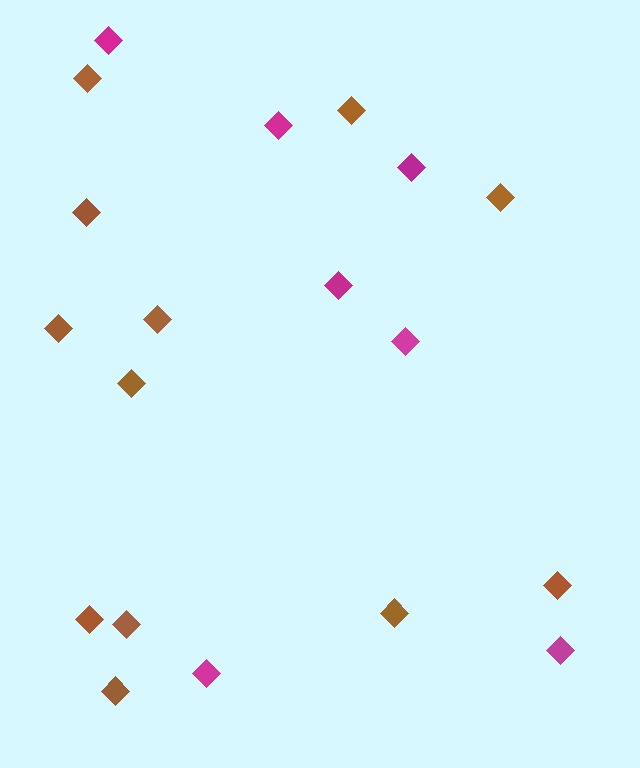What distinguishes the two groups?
There are 2 groups: one group of brown diamonds (12) and one group of magenta diamonds (7).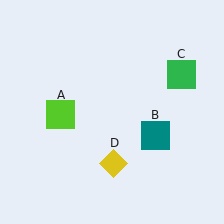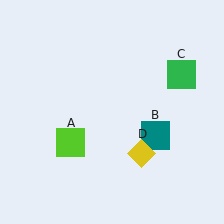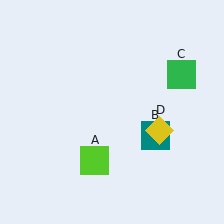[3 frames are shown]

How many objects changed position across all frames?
2 objects changed position: lime square (object A), yellow diamond (object D).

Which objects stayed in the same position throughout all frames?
Teal square (object B) and green square (object C) remained stationary.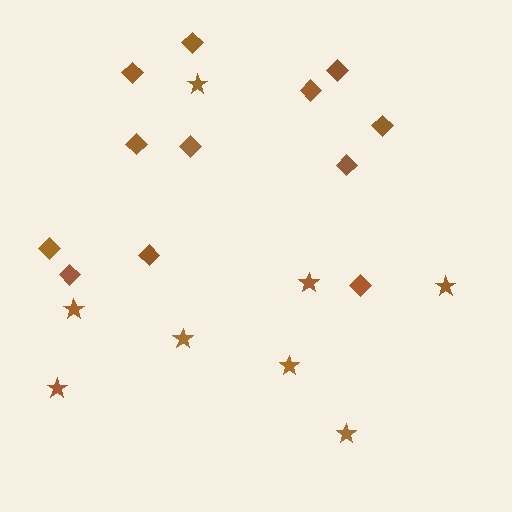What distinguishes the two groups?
There are 2 groups: one group of diamonds (12) and one group of stars (8).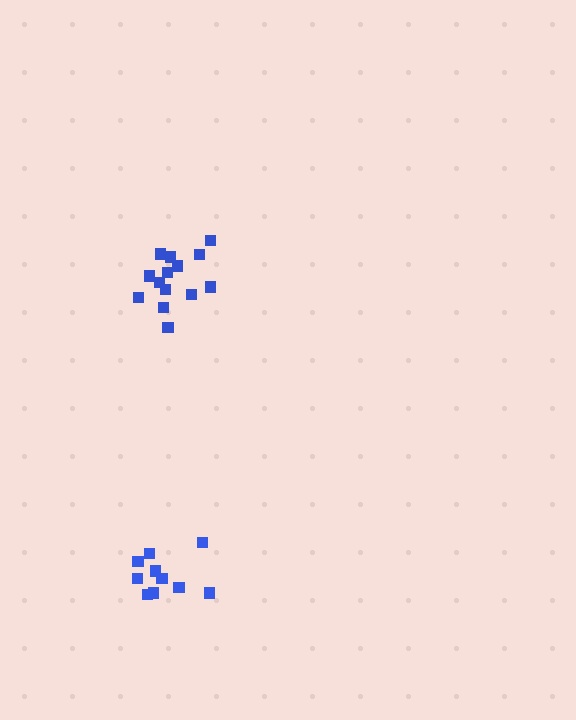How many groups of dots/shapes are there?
There are 2 groups.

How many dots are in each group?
Group 1: 14 dots, Group 2: 10 dots (24 total).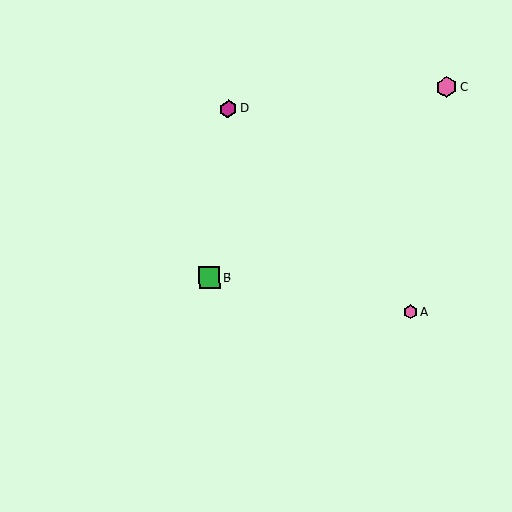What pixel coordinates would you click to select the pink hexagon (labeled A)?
Click at (410, 312) to select the pink hexagon A.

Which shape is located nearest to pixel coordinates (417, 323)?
The pink hexagon (labeled A) at (410, 312) is nearest to that location.